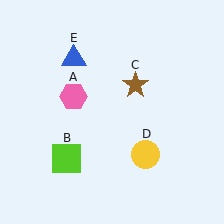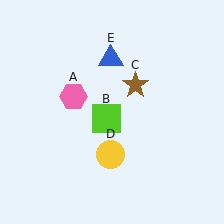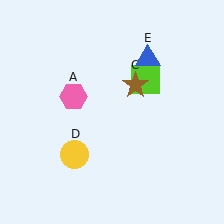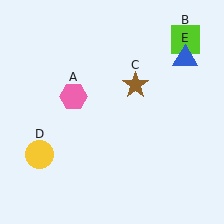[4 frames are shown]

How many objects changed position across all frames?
3 objects changed position: lime square (object B), yellow circle (object D), blue triangle (object E).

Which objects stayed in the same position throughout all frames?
Pink hexagon (object A) and brown star (object C) remained stationary.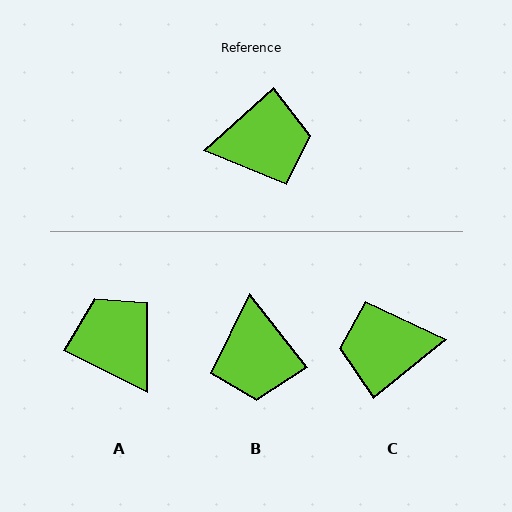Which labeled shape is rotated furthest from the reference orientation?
C, about 177 degrees away.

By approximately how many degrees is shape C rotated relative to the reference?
Approximately 177 degrees counter-clockwise.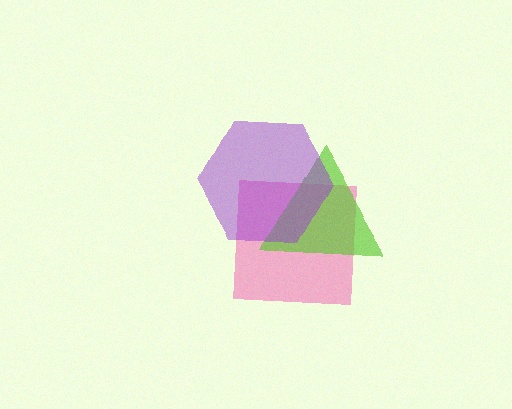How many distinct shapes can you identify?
There are 3 distinct shapes: a pink square, a lime triangle, a purple hexagon.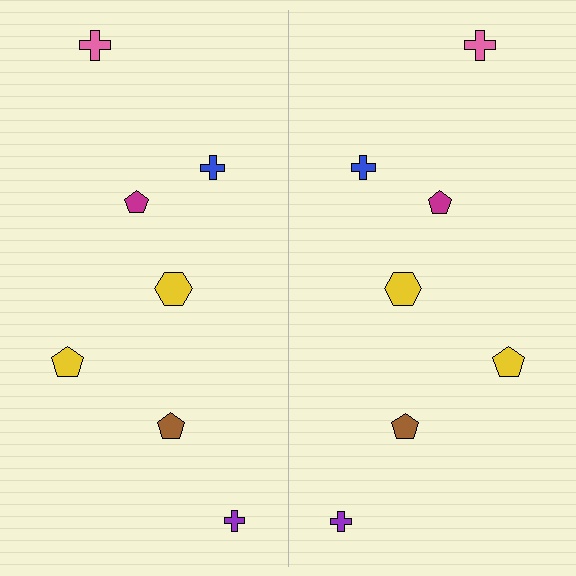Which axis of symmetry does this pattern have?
The pattern has a vertical axis of symmetry running through the center of the image.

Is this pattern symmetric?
Yes, this pattern has bilateral (reflection) symmetry.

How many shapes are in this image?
There are 14 shapes in this image.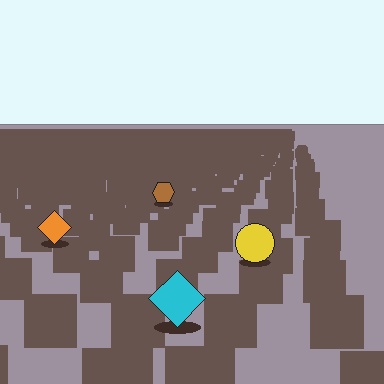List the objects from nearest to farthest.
From nearest to farthest: the cyan diamond, the yellow circle, the orange diamond, the brown hexagon.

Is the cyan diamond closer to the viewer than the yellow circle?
Yes. The cyan diamond is closer — you can tell from the texture gradient: the ground texture is coarser near it.